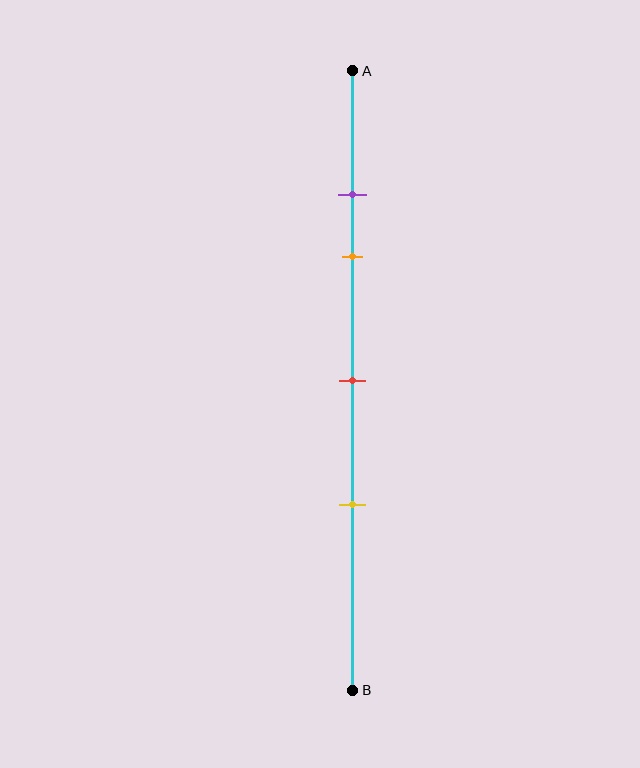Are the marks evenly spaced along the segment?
No, the marks are not evenly spaced.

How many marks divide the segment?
There are 4 marks dividing the segment.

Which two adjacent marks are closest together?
The purple and orange marks are the closest adjacent pair.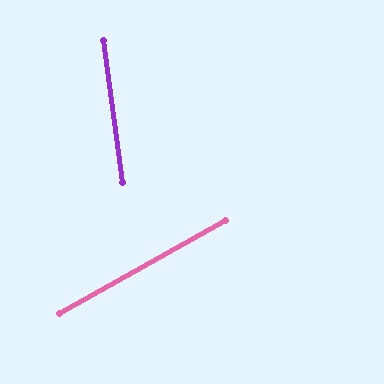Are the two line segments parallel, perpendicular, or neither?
Neither parallel nor perpendicular — they differ by about 68°.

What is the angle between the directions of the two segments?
Approximately 68 degrees.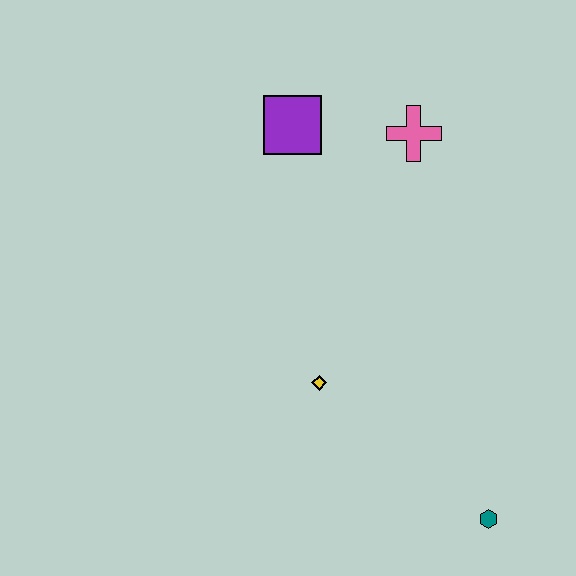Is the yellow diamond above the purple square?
No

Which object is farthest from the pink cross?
The teal hexagon is farthest from the pink cross.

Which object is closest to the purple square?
The pink cross is closest to the purple square.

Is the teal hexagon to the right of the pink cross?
Yes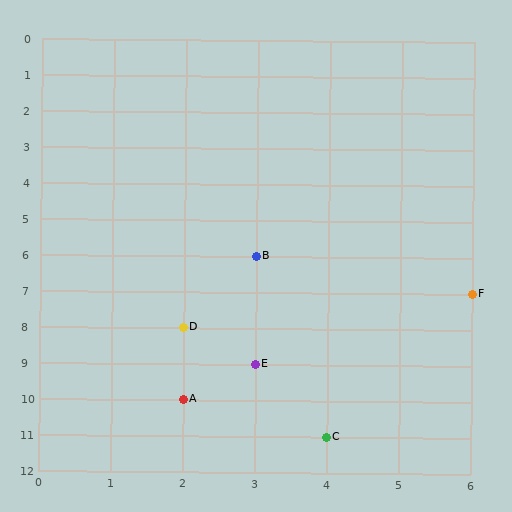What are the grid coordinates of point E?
Point E is at grid coordinates (3, 9).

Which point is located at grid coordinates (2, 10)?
Point A is at (2, 10).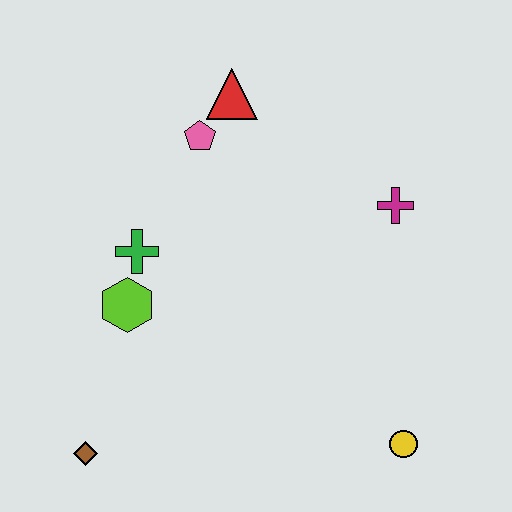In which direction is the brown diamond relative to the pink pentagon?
The brown diamond is below the pink pentagon.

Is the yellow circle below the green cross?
Yes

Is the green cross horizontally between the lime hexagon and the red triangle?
Yes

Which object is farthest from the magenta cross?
The brown diamond is farthest from the magenta cross.